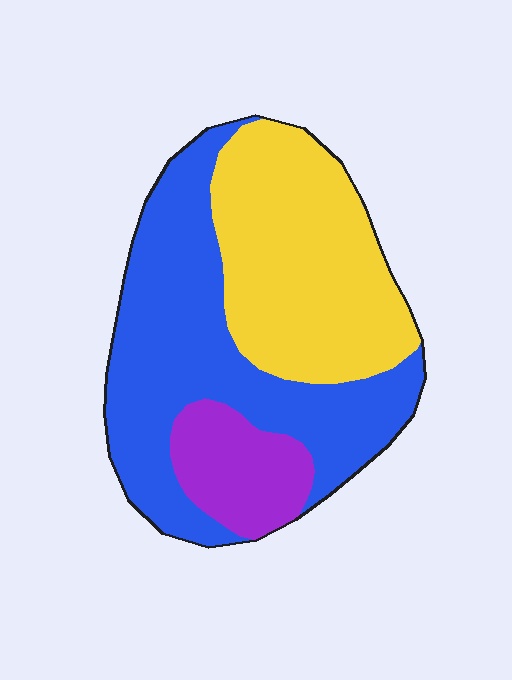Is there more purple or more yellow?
Yellow.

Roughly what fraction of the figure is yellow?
Yellow covers 38% of the figure.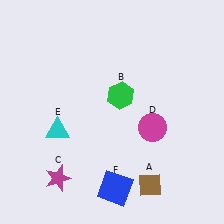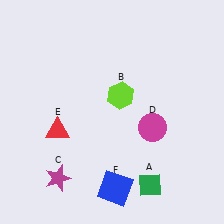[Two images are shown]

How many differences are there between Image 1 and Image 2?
There are 3 differences between the two images.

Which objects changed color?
A changed from brown to green. B changed from green to lime. E changed from cyan to red.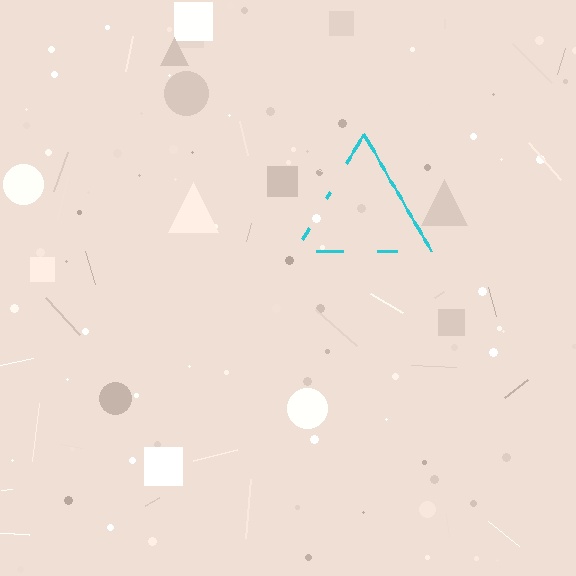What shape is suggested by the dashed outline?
The dashed outline suggests a triangle.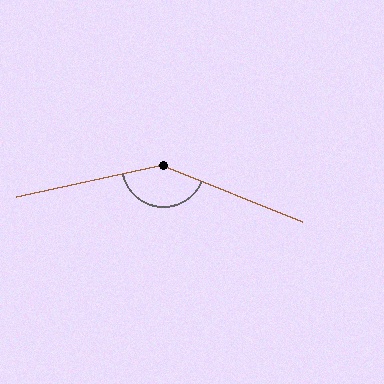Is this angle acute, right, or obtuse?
It is obtuse.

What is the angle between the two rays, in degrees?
Approximately 146 degrees.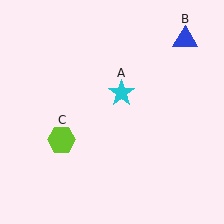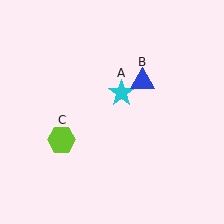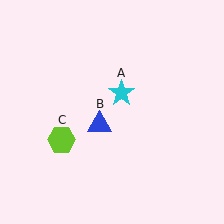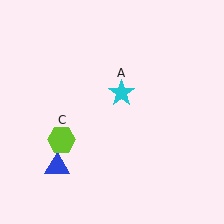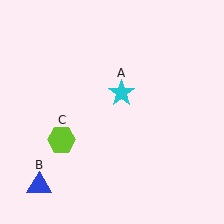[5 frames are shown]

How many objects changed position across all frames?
1 object changed position: blue triangle (object B).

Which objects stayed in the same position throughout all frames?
Cyan star (object A) and lime hexagon (object C) remained stationary.